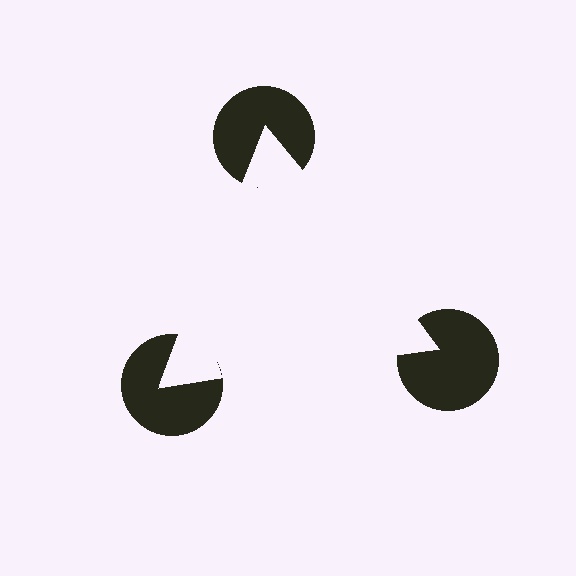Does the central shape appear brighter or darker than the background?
It typically appears slightly brighter than the background, even though no actual brightness change is drawn.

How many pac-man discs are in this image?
There are 3 — one at each vertex of the illusory triangle.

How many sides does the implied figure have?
3 sides.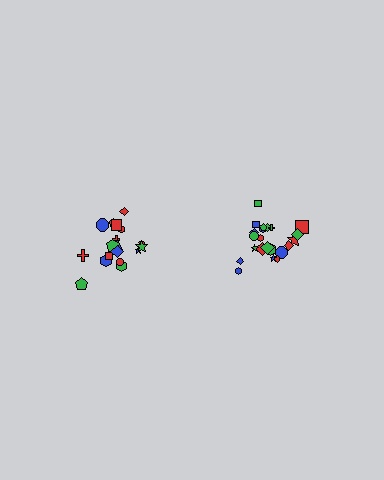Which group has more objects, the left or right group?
The right group.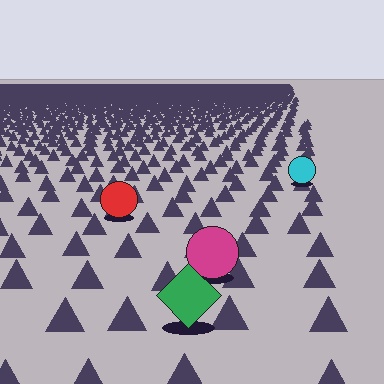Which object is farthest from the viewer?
The cyan circle is farthest from the viewer. It appears smaller and the ground texture around it is denser.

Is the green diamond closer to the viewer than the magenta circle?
Yes. The green diamond is closer — you can tell from the texture gradient: the ground texture is coarser near it.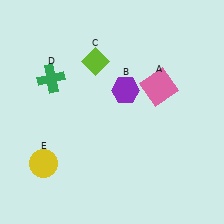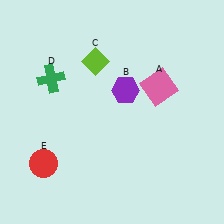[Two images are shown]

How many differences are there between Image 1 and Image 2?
There is 1 difference between the two images.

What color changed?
The circle (E) changed from yellow in Image 1 to red in Image 2.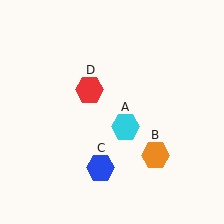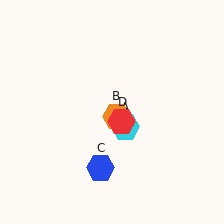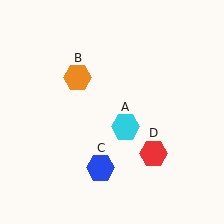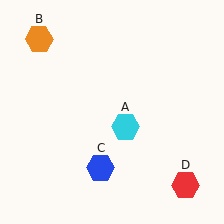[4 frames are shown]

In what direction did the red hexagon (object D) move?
The red hexagon (object D) moved down and to the right.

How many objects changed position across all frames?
2 objects changed position: orange hexagon (object B), red hexagon (object D).